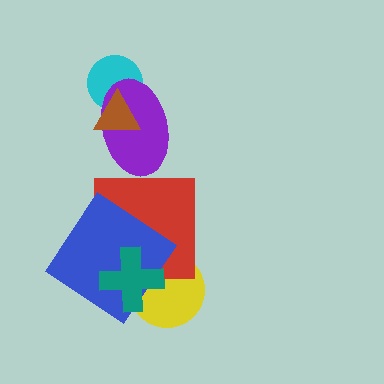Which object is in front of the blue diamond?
The teal cross is in front of the blue diamond.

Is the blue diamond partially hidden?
Yes, it is partially covered by another shape.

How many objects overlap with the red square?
3 objects overlap with the red square.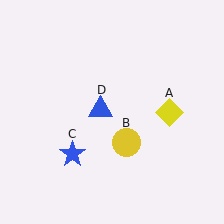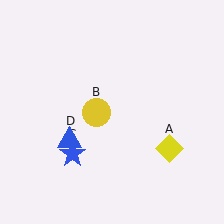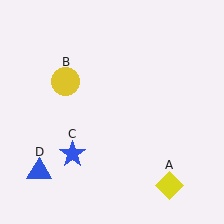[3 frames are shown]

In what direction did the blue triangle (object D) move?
The blue triangle (object D) moved down and to the left.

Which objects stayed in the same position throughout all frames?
Blue star (object C) remained stationary.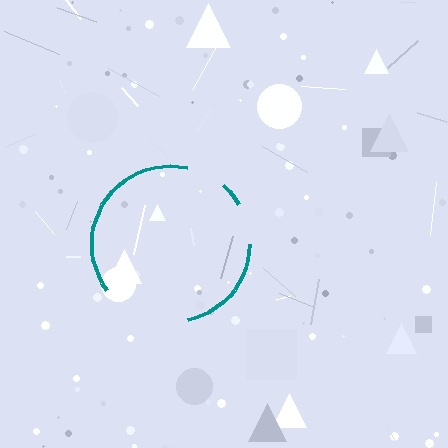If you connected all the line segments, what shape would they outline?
They would outline a circle.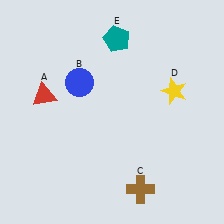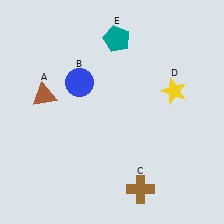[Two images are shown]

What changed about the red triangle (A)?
In Image 1, A is red. In Image 2, it changed to brown.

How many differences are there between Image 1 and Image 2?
There is 1 difference between the two images.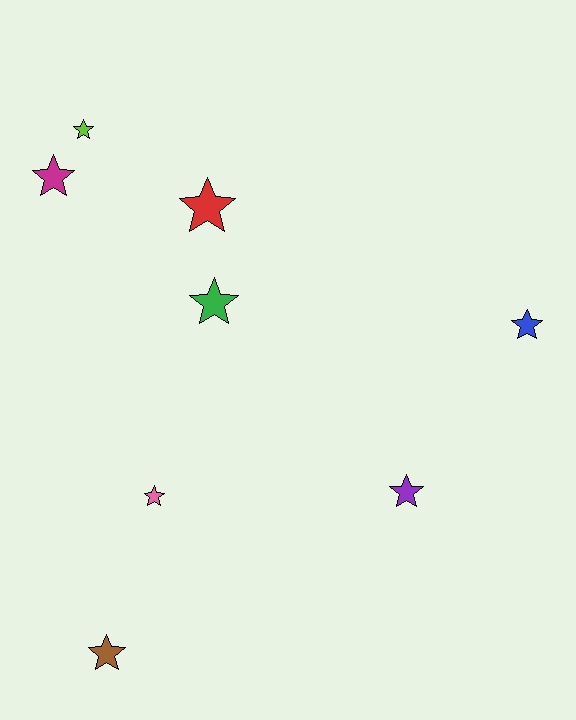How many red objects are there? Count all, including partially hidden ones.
There is 1 red object.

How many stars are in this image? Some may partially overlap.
There are 8 stars.